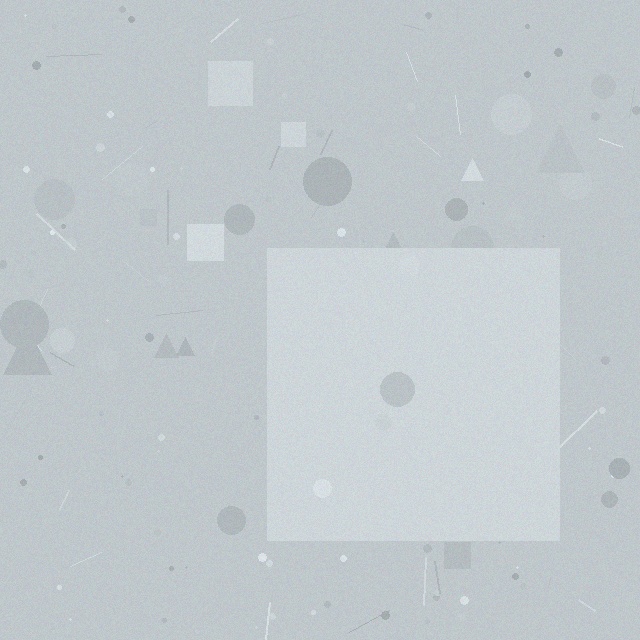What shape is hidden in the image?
A square is hidden in the image.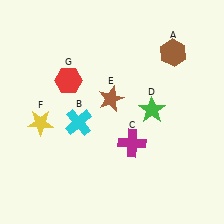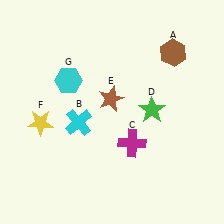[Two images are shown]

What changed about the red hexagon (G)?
In Image 1, G is red. In Image 2, it changed to cyan.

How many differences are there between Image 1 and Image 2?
There is 1 difference between the two images.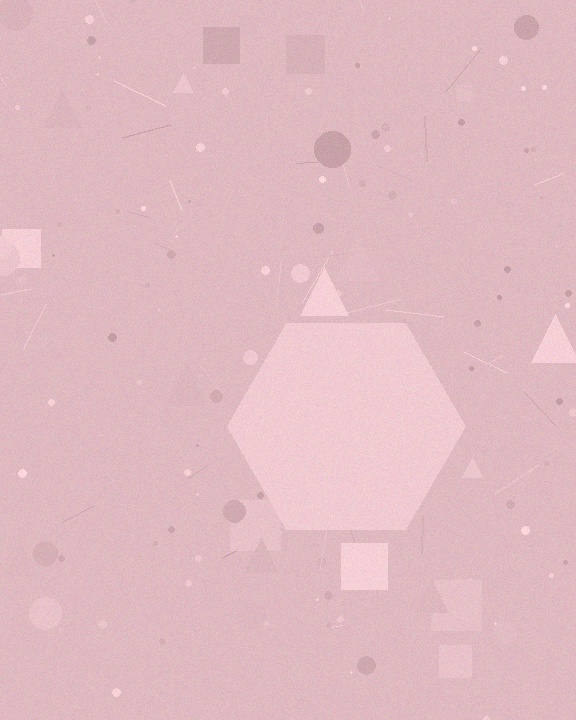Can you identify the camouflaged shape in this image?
The camouflaged shape is a hexagon.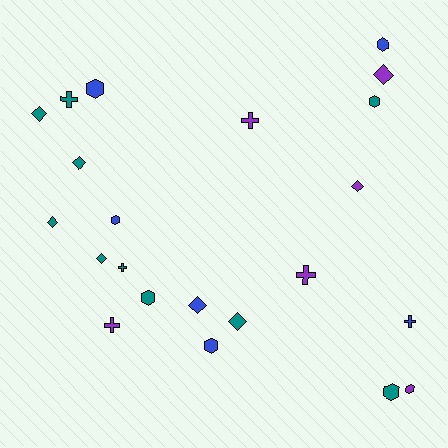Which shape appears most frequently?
Hexagon, with 8 objects.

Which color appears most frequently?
Teal, with 10 objects.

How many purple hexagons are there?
There is 1 purple hexagon.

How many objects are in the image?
There are 22 objects.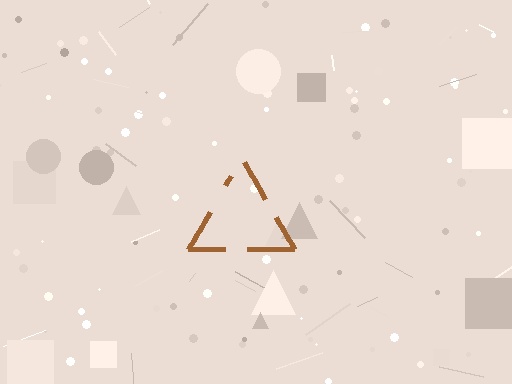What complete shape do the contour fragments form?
The contour fragments form a triangle.